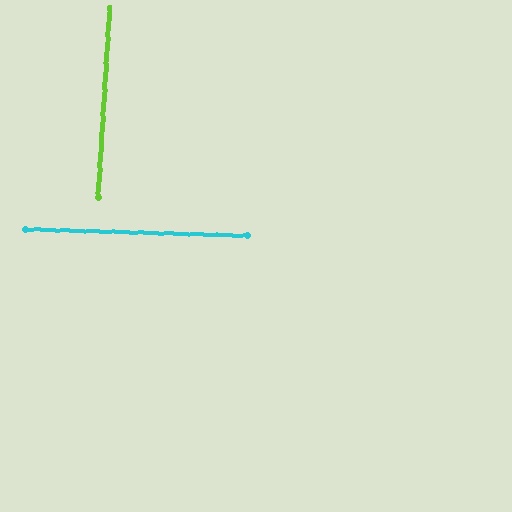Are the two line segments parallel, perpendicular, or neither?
Perpendicular — they meet at approximately 88°.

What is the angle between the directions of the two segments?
Approximately 88 degrees.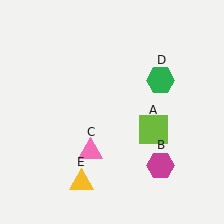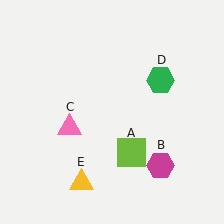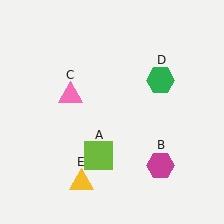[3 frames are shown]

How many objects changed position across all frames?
2 objects changed position: lime square (object A), pink triangle (object C).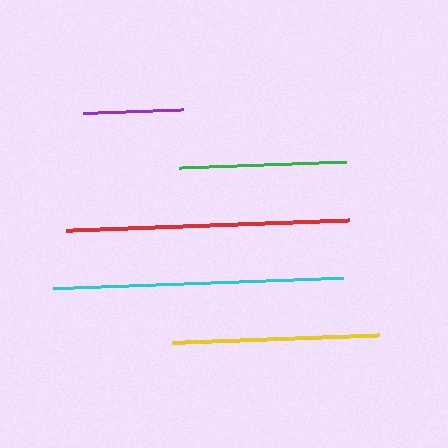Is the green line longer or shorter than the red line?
The red line is longer than the green line.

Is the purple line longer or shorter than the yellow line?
The yellow line is longer than the purple line.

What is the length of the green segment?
The green segment is approximately 168 pixels long.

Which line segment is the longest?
The cyan line is the longest at approximately 290 pixels.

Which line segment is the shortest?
The purple line is the shortest at approximately 100 pixels.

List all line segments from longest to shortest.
From longest to shortest: cyan, red, yellow, green, purple.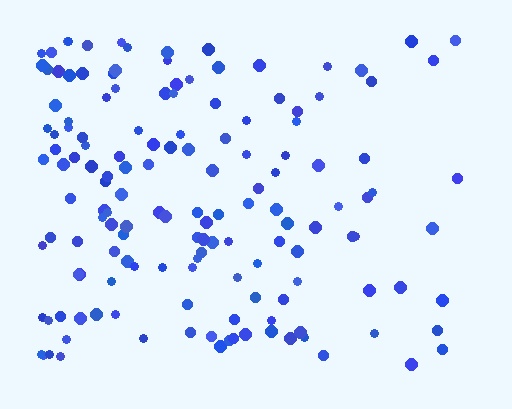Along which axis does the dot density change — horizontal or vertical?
Horizontal.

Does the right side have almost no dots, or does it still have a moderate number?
Still a moderate number, just noticeably fewer than the left.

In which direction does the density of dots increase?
From right to left, with the left side densest.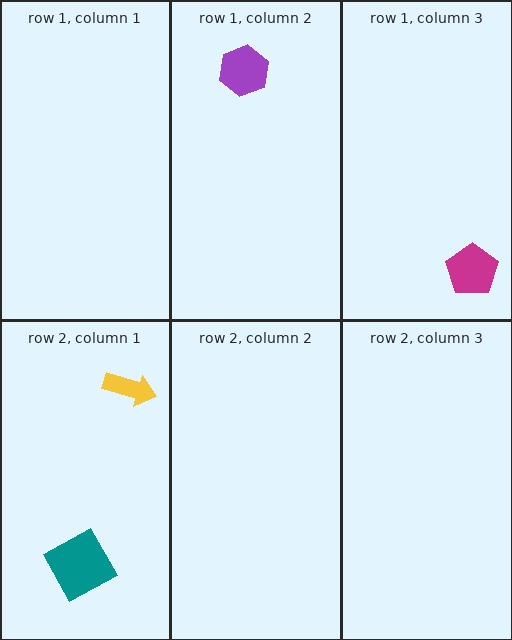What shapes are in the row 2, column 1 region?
The yellow arrow, the teal square.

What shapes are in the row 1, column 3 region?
The magenta pentagon.